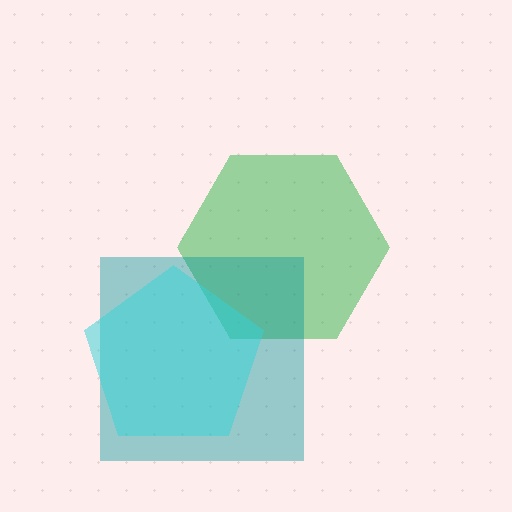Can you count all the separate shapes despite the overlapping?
Yes, there are 3 separate shapes.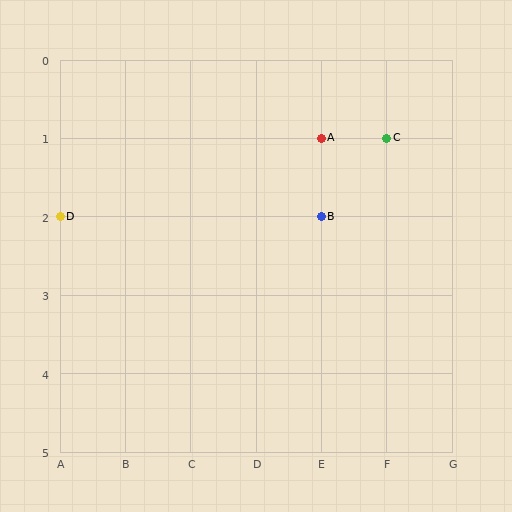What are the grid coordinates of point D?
Point D is at grid coordinates (A, 2).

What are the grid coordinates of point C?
Point C is at grid coordinates (F, 1).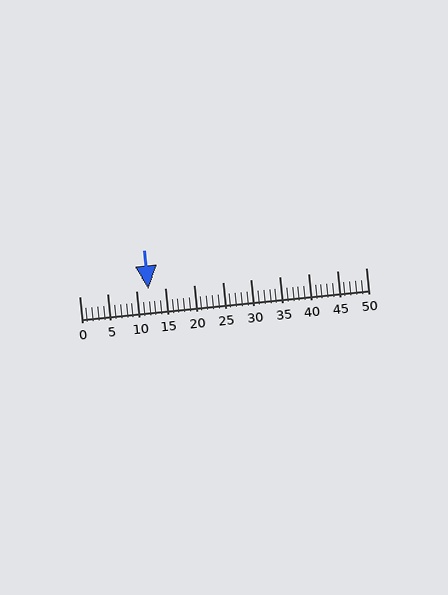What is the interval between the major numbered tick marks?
The major tick marks are spaced 5 units apart.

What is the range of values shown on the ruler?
The ruler shows values from 0 to 50.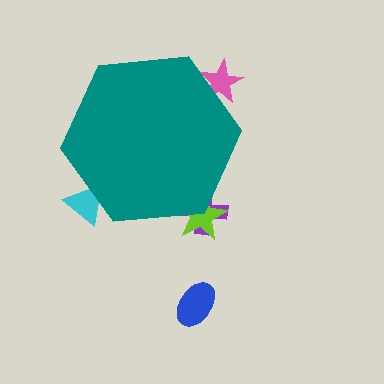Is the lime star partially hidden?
Yes, the lime star is partially hidden behind the teal hexagon.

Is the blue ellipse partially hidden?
No, the blue ellipse is fully visible.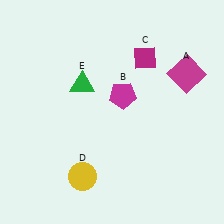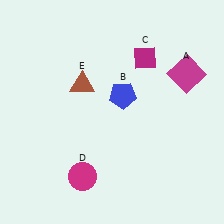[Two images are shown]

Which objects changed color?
B changed from magenta to blue. D changed from yellow to magenta. E changed from green to brown.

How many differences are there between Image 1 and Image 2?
There are 3 differences between the two images.